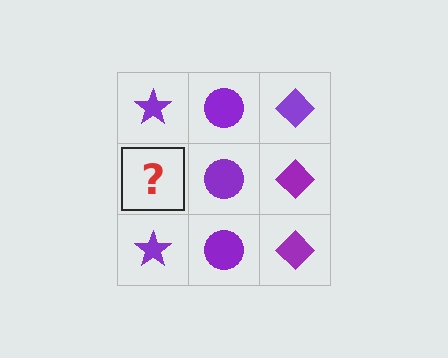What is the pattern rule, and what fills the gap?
The rule is that each column has a consistent shape. The gap should be filled with a purple star.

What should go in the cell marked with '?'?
The missing cell should contain a purple star.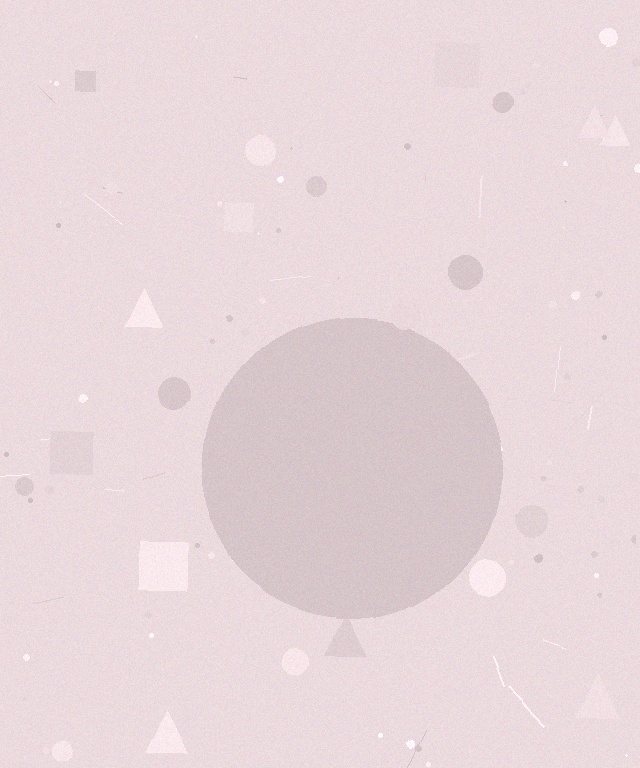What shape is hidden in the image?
A circle is hidden in the image.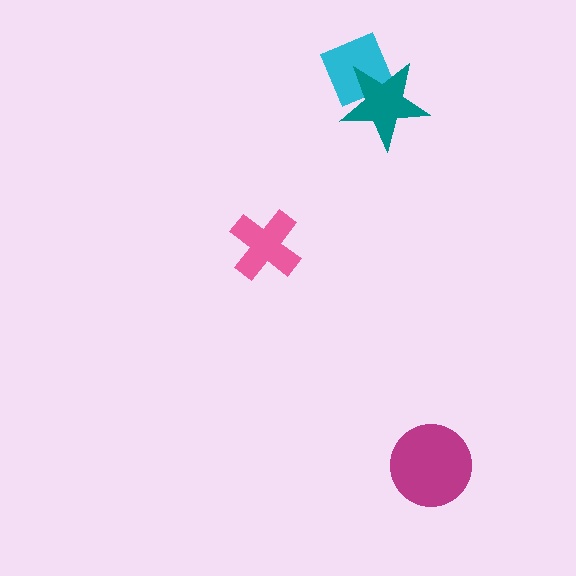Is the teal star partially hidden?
No, no other shape covers it.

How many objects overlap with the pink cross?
0 objects overlap with the pink cross.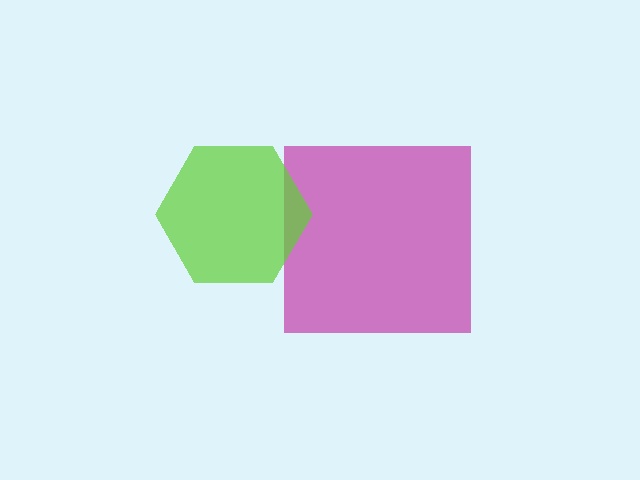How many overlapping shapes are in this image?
There are 2 overlapping shapes in the image.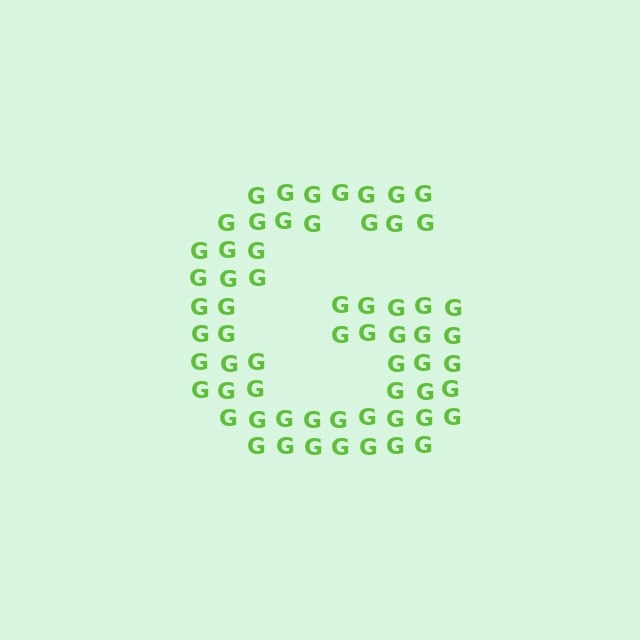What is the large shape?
The large shape is the letter G.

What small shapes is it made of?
It is made of small letter G's.